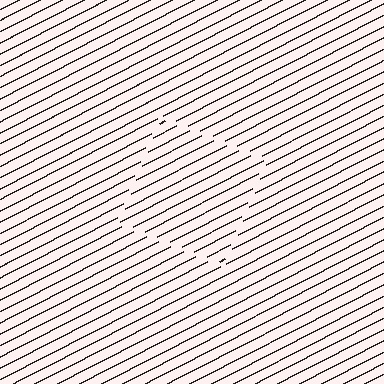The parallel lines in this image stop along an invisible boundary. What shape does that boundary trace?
An illusory square. The interior of the shape contains the same grating, shifted by half a period — the contour is defined by the phase discontinuity where line-ends from the inner and outer gratings abut.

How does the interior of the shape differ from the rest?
The interior of the shape contains the same grating, shifted by half a period — the contour is defined by the phase discontinuity where line-ends from the inner and outer gratings abut.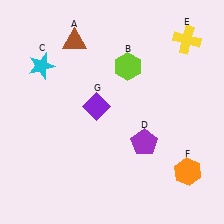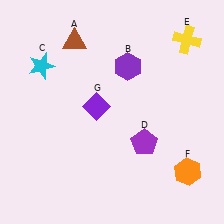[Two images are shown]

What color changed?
The hexagon (B) changed from lime in Image 1 to purple in Image 2.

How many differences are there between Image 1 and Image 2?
There is 1 difference between the two images.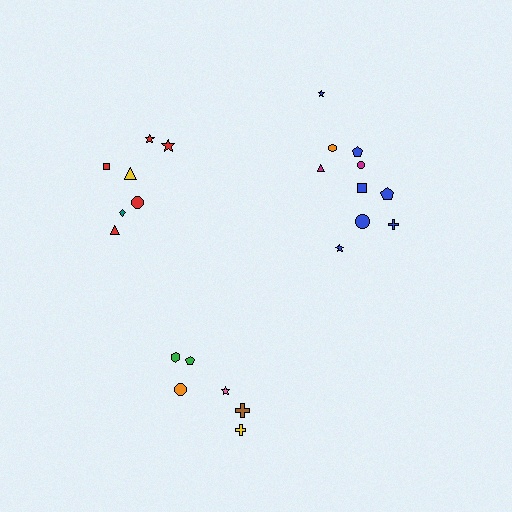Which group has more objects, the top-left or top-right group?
The top-right group.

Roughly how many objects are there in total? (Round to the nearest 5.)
Roughly 25 objects in total.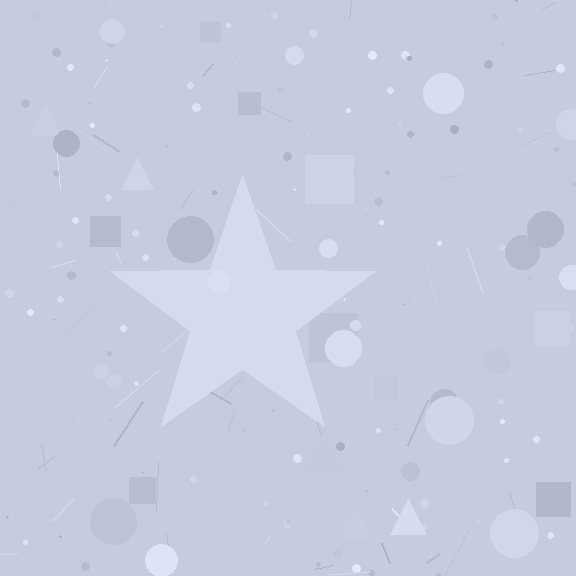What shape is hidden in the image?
A star is hidden in the image.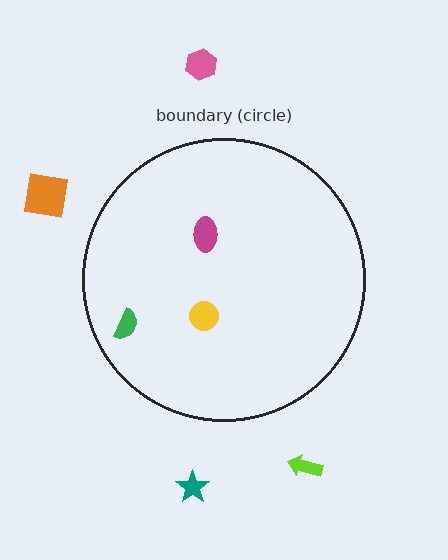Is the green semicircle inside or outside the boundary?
Inside.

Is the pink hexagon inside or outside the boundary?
Outside.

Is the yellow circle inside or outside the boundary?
Inside.